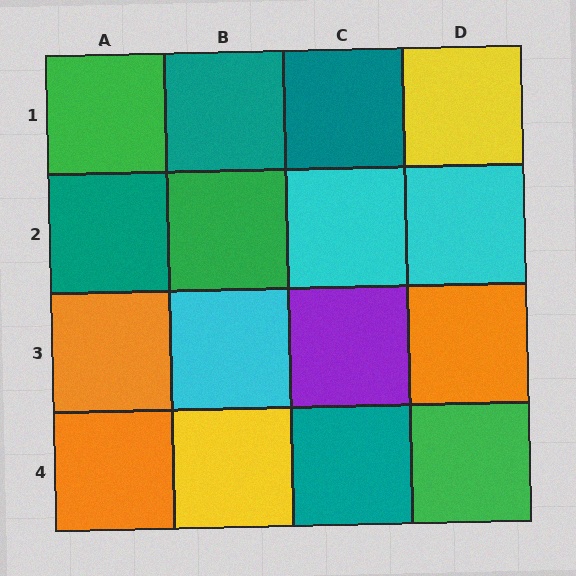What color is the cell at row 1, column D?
Yellow.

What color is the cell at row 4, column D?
Green.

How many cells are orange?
3 cells are orange.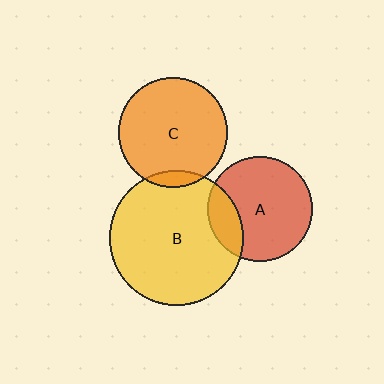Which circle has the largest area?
Circle B (yellow).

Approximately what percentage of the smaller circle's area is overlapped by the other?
Approximately 20%.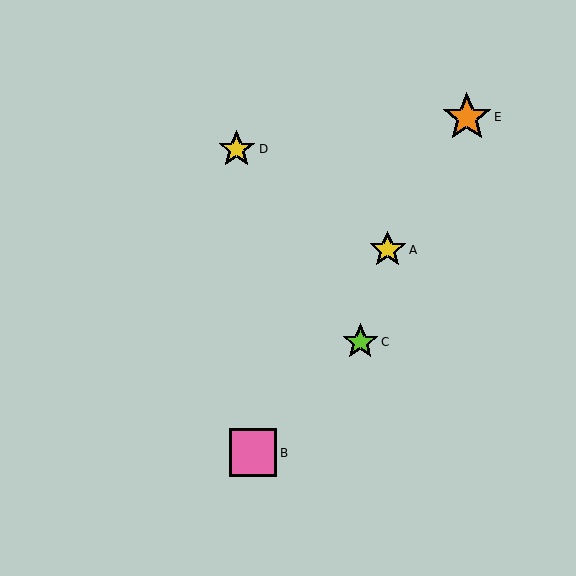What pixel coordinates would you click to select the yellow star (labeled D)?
Click at (237, 149) to select the yellow star D.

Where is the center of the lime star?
The center of the lime star is at (360, 342).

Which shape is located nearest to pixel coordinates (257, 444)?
The pink square (labeled B) at (253, 453) is nearest to that location.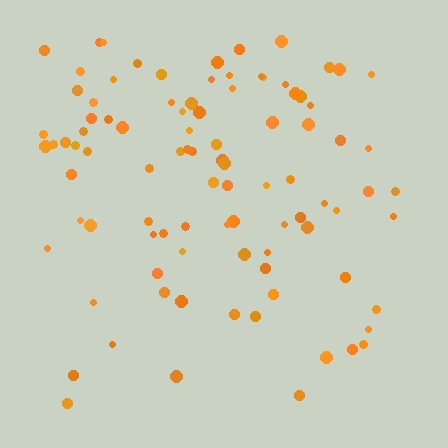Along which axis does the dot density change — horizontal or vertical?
Vertical.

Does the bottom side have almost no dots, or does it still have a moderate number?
Still a moderate number, just noticeably fewer than the top.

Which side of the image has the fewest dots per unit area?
The bottom.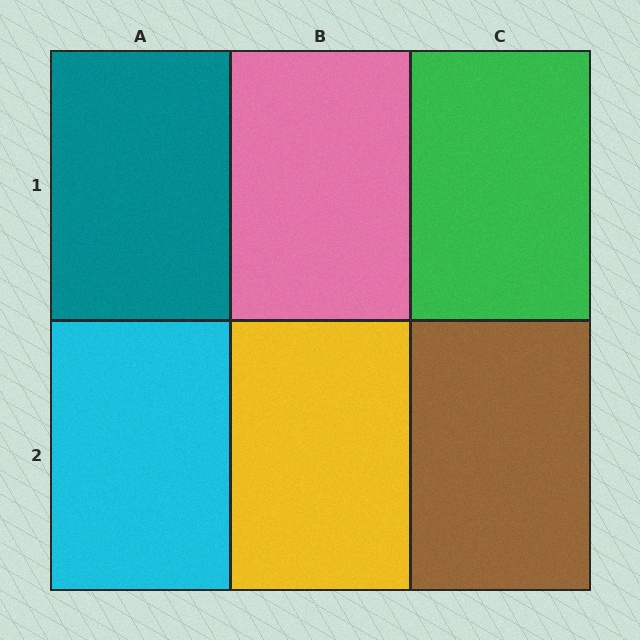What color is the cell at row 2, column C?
Brown.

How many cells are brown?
1 cell is brown.